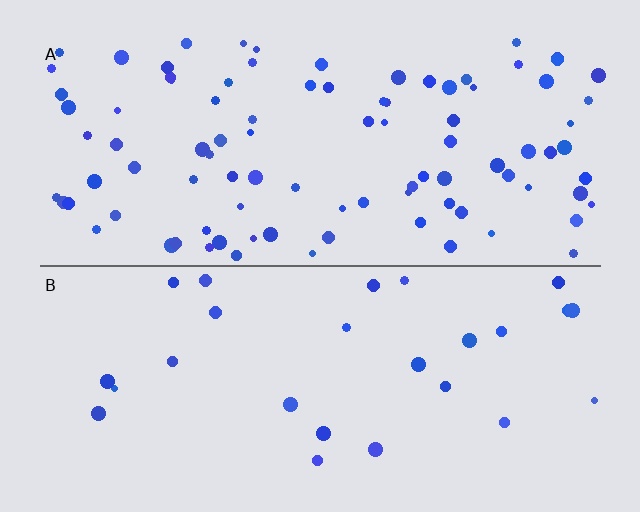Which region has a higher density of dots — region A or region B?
A (the top).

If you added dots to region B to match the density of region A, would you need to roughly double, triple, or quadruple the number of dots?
Approximately quadruple.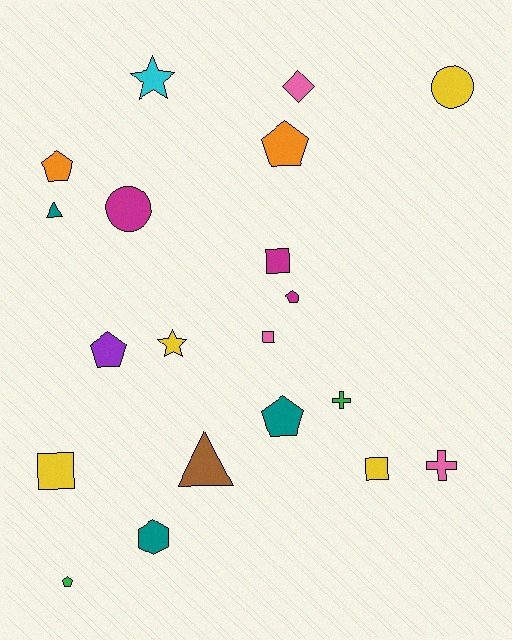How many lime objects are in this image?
There are no lime objects.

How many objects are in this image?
There are 20 objects.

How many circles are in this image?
There are 2 circles.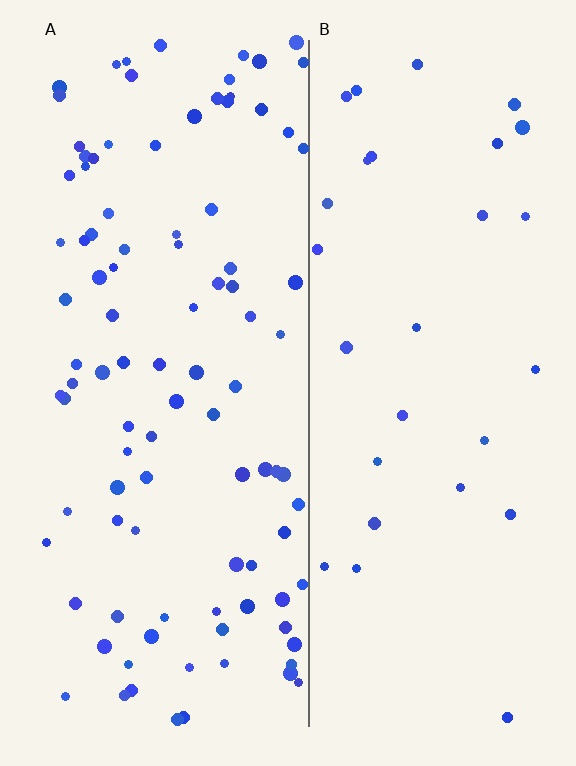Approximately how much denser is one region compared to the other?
Approximately 3.3× — region A over region B.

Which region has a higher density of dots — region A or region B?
A (the left).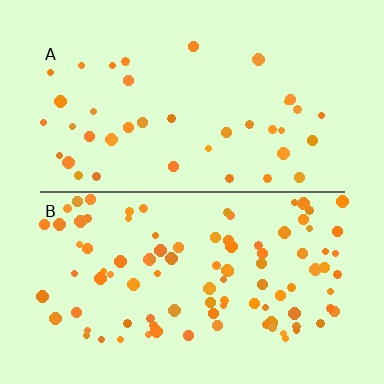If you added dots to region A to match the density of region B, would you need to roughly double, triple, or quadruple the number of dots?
Approximately triple.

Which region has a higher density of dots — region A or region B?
B (the bottom).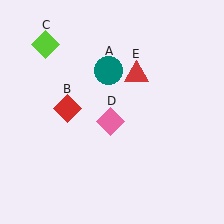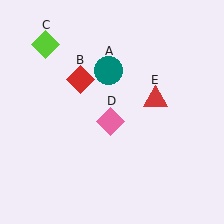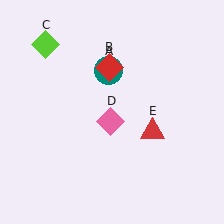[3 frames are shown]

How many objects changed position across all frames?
2 objects changed position: red diamond (object B), red triangle (object E).